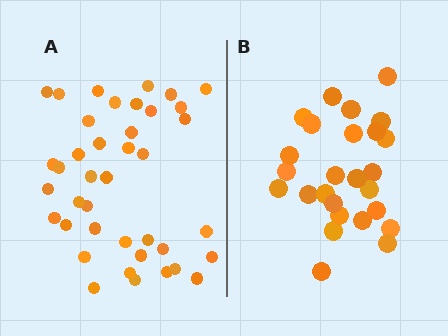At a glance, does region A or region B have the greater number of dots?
Region A (the left region) has more dots.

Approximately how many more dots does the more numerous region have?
Region A has approximately 15 more dots than region B.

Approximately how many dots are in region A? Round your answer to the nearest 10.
About 40 dots.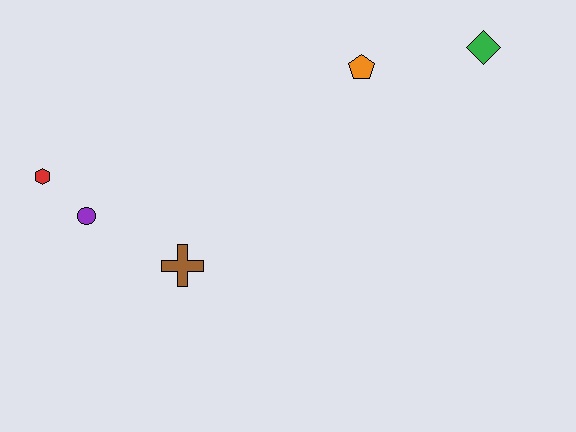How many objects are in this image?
There are 5 objects.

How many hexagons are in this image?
There is 1 hexagon.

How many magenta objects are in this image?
There are no magenta objects.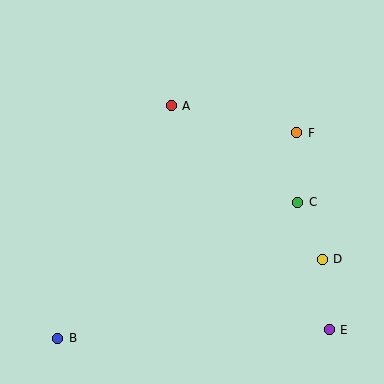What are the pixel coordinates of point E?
Point E is at (329, 330).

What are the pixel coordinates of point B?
Point B is at (58, 338).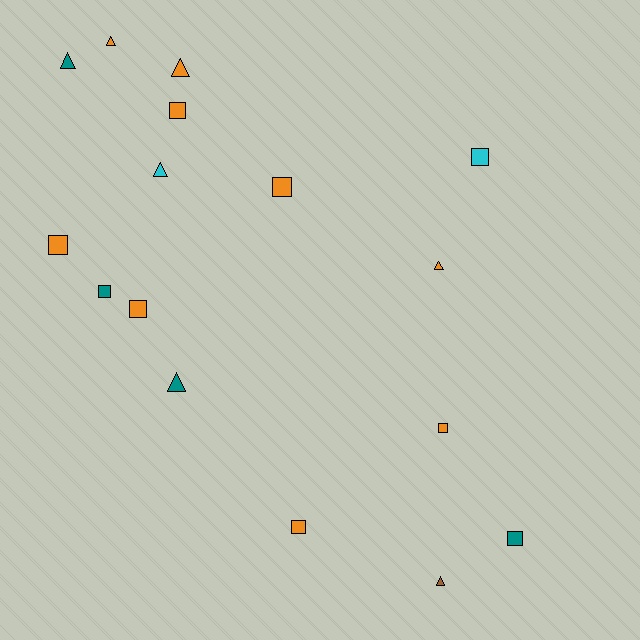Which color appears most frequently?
Orange, with 9 objects.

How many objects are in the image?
There are 16 objects.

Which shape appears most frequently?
Square, with 9 objects.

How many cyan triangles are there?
There is 1 cyan triangle.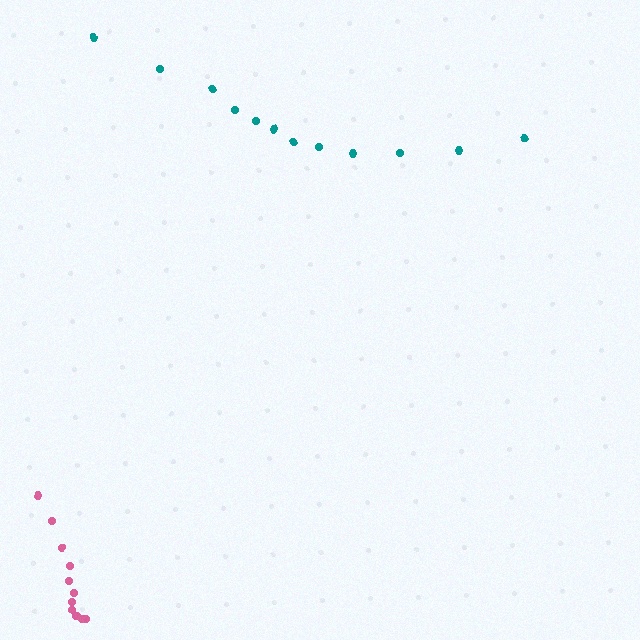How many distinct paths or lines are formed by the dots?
There are 2 distinct paths.